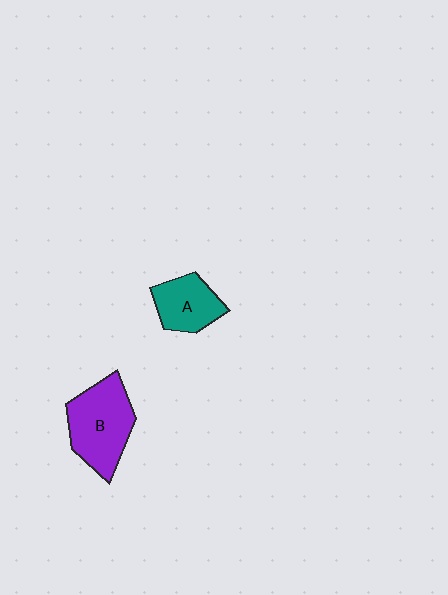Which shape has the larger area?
Shape B (purple).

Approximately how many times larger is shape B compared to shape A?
Approximately 1.5 times.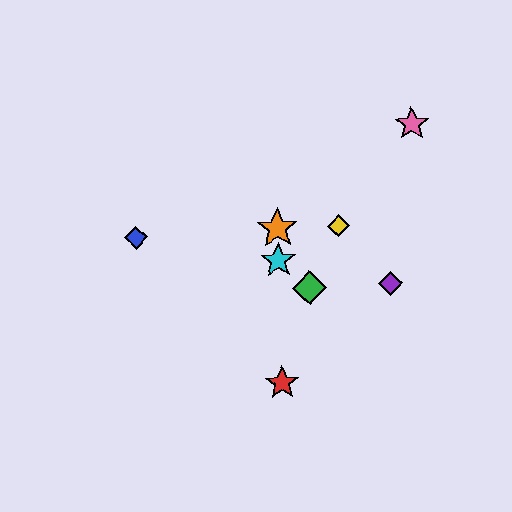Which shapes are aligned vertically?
The red star, the orange star, the cyan star are aligned vertically.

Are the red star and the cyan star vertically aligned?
Yes, both are at x≈282.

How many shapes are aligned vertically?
3 shapes (the red star, the orange star, the cyan star) are aligned vertically.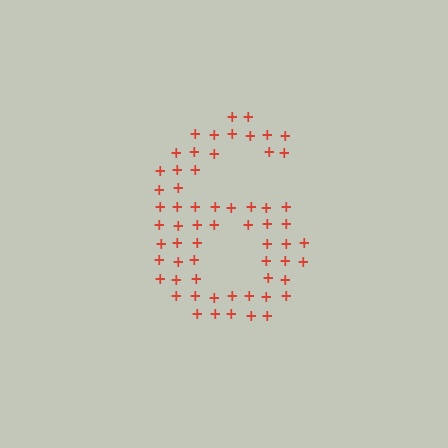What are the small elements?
The small elements are plus signs.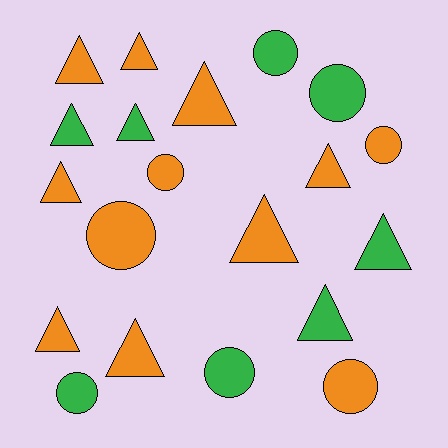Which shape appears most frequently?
Triangle, with 12 objects.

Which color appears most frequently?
Orange, with 12 objects.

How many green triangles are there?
There are 4 green triangles.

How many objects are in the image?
There are 20 objects.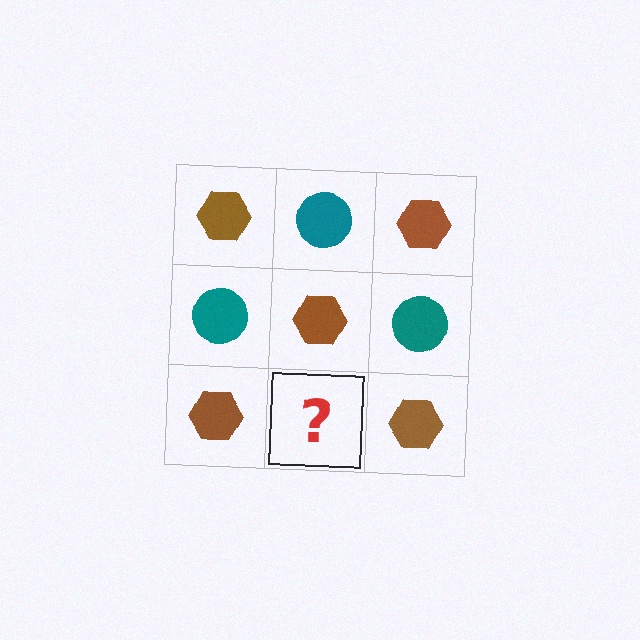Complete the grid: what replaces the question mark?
The question mark should be replaced with a teal circle.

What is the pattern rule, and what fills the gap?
The rule is that it alternates brown hexagon and teal circle in a checkerboard pattern. The gap should be filled with a teal circle.